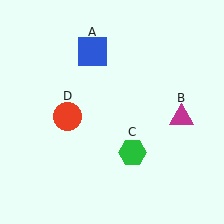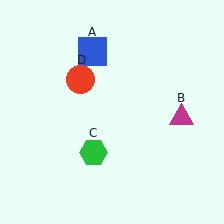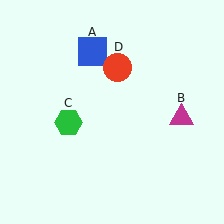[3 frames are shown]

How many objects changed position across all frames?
2 objects changed position: green hexagon (object C), red circle (object D).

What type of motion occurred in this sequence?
The green hexagon (object C), red circle (object D) rotated clockwise around the center of the scene.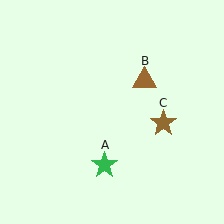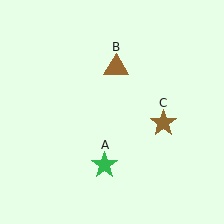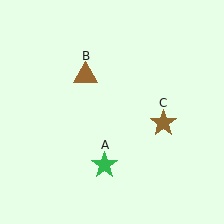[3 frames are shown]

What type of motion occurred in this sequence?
The brown triangle (object B) rotated counterclockwise around the center of the scene.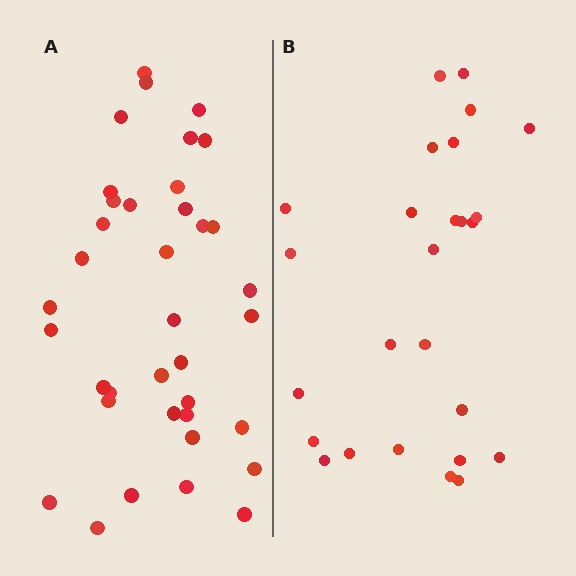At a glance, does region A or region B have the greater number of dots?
Region A (the left region) has more dots.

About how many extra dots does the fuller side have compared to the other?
Region A has roughly 12 or so more dots than region B.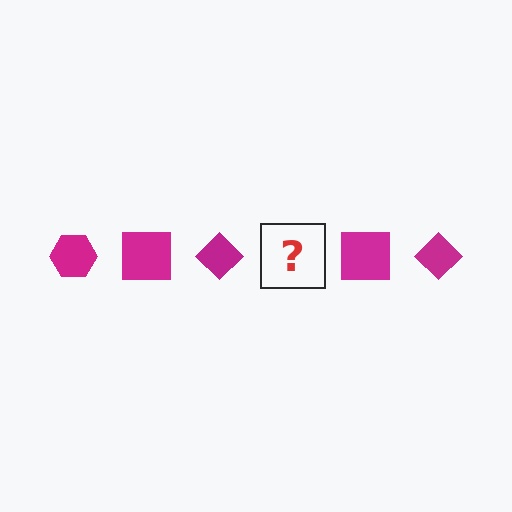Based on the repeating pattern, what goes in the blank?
The blank should be a magenta hexagon.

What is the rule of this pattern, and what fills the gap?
The rule is that the pattern cycles through hexagon, square, diamond shapes in magenta. The gap should be filled with a magenta hexagon.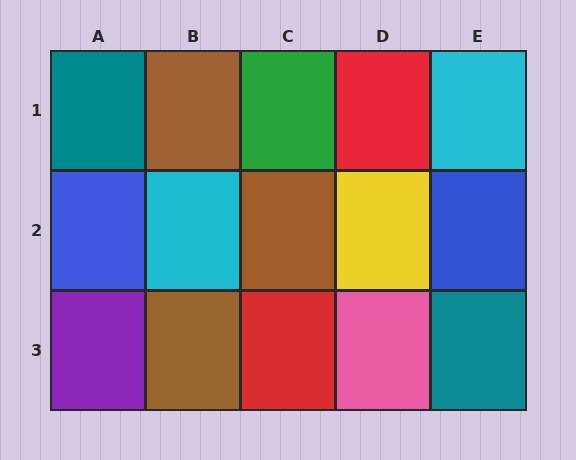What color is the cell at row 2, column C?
Brown.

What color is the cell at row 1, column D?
Red.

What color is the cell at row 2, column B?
Cyan.